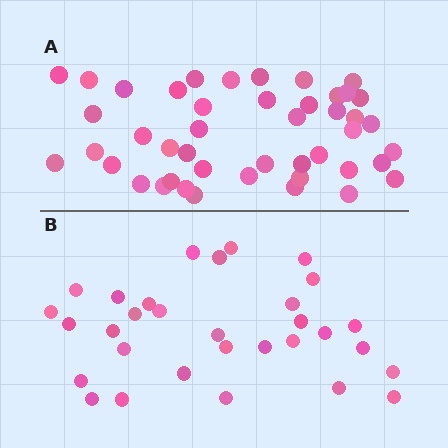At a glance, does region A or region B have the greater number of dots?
Region A (the top region) has more dots.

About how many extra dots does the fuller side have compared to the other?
Region A has approximately 15 more dots than region B.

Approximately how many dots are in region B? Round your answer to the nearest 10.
About 30 dots. (The exact count is 31, which rounds to 30.)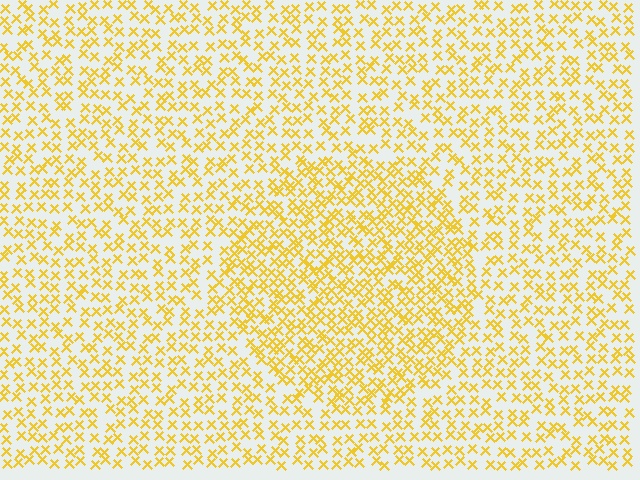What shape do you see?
I see a circle.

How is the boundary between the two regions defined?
The boundary is defined by a change in element density (approximately 1.6x ratio). All elements are the same color, size, and shape.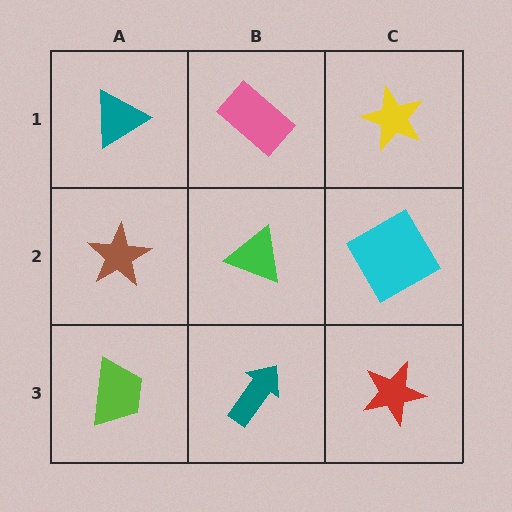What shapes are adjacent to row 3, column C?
A cyan diamond (row 2, column C), a teal arrow (row 3, column B).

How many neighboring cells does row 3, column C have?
2.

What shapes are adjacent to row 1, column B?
A green triangle (row 2, column B), a teal triangle (row 1, column A), a yellow star (row 1, column C).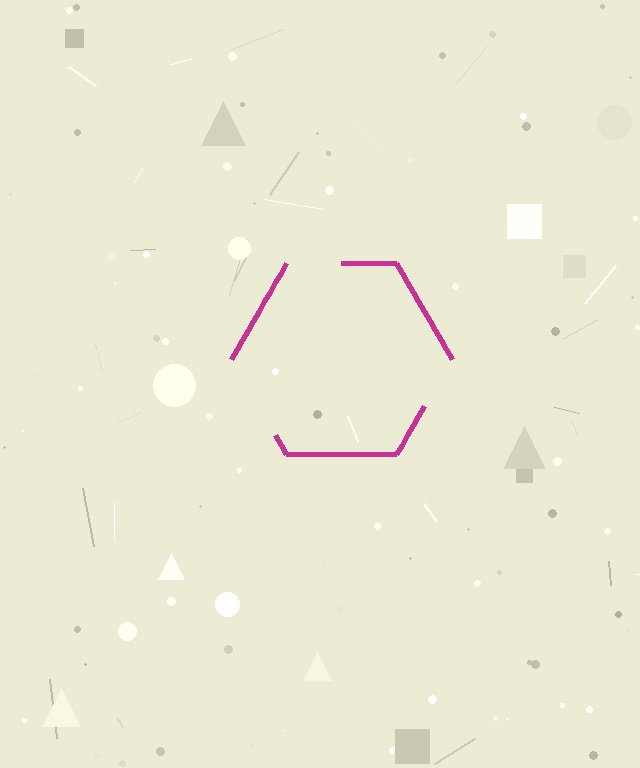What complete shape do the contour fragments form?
The contour fragments form a hexagon.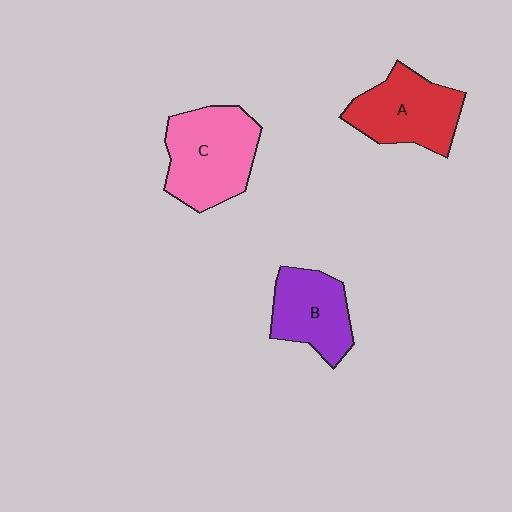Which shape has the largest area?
Shape C (pink).